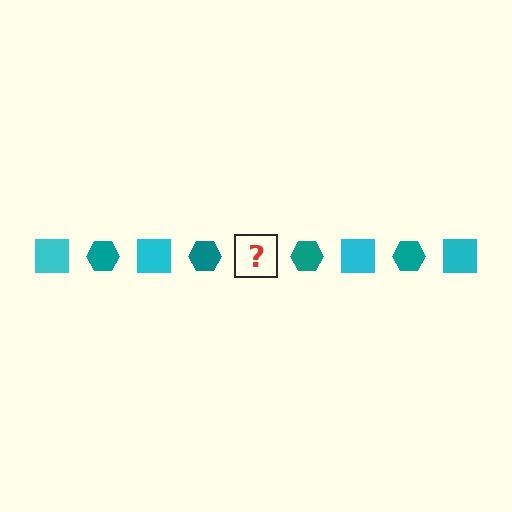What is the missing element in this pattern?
The missing element is a cyan square.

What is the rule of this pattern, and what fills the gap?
The rule is that the pattern alternates between cyan square and teal hexagon. The gap should be filled with a cyan square.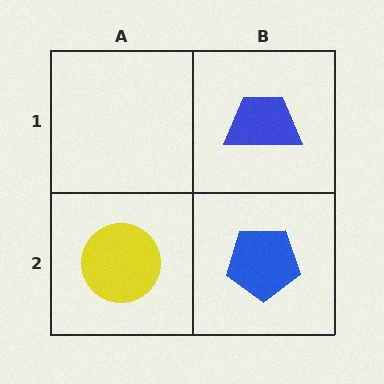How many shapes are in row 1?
1 shape.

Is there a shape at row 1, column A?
No, that cell is empty.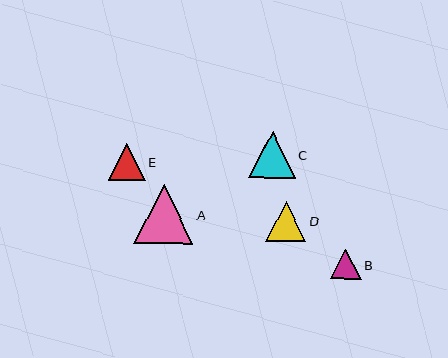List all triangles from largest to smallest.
From largest to smallest: A, C, D, E, B.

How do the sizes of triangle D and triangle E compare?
Triangle D and triangle E are approximately the same size.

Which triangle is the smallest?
Triangle B is the smallest with a size of approximately 31 pixels.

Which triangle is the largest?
Triangle A is the largest with a size of approximately 59 pixels.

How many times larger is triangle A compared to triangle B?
Triangle A is approximately 1.9 times the size of triangle B.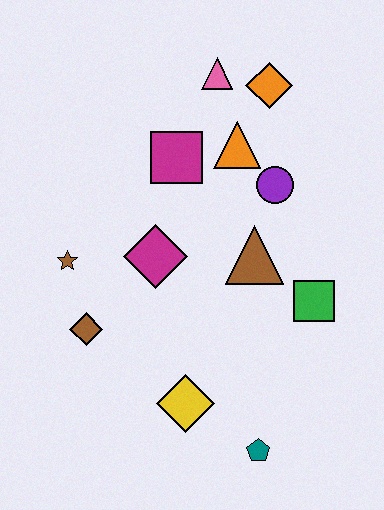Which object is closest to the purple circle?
The orange triangle is closest to the purple circle.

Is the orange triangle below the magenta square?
No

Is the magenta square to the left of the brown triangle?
Yes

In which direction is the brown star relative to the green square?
The brown star is to the left of the green square.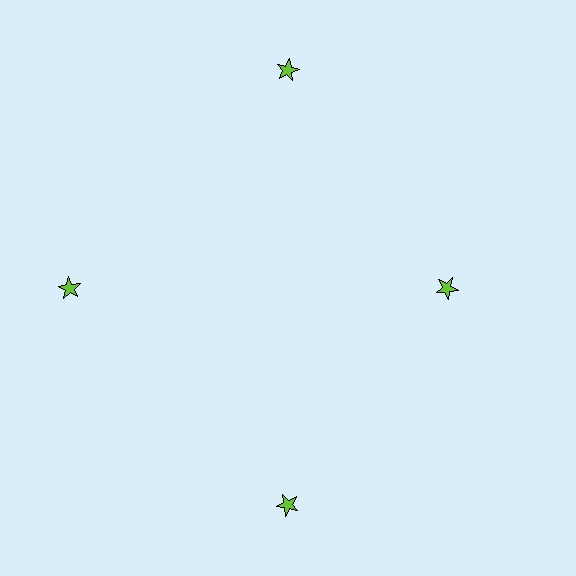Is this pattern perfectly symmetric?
No. The 4 lime stars are arranged in a ring, but one element near the 3 o'clock position is pulled inward toward the center, breaking the 4-fold rotational symmetry.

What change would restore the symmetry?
The symmetry would be restored by moving it outward, back onto the ring so that all 4 stars sit at equal angles and equal distance from the center.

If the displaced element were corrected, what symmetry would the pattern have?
It would have 4-fold rotational symmetry — the pattern would map onto itself every 90 degrees.